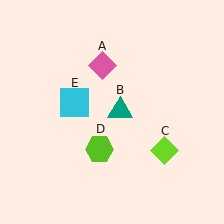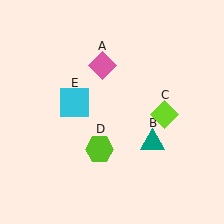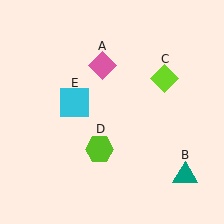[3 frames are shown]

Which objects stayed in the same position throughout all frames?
Pink diamond (object A) and lime hexagon (object D) and cyan square (object E) remained stationary.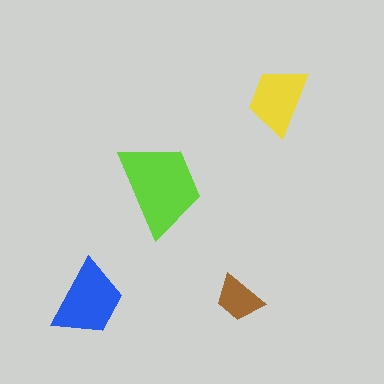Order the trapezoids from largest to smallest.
the lime one, the blue one, the yellow one, the brown one.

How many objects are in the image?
There are 4 objects in the image.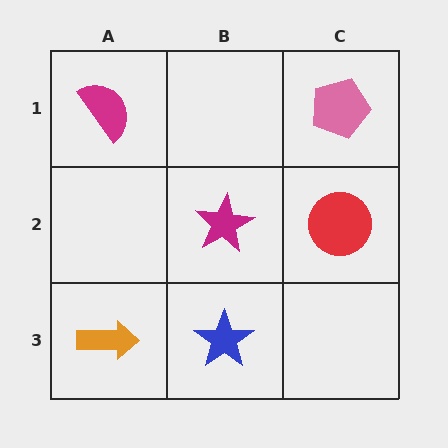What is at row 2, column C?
A red circle.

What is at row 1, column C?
A pink pentagon.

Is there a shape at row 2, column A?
No, that cell is empty.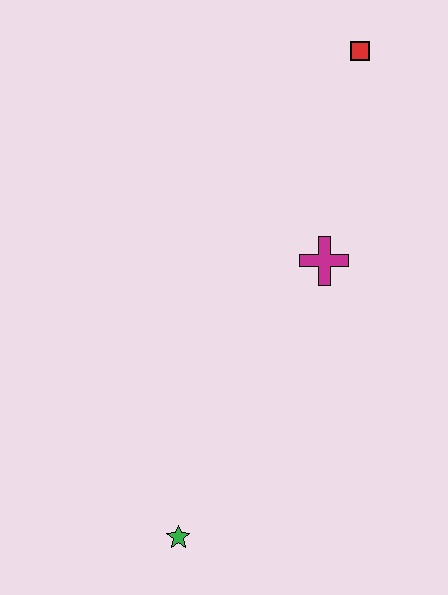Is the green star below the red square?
Yes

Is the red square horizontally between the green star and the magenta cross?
No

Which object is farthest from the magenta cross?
The green star is farthest from the magenta cross.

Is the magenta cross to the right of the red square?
No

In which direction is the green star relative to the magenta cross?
The green star is below the magenta cross.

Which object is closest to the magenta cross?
The red square is closest to the magenta cross.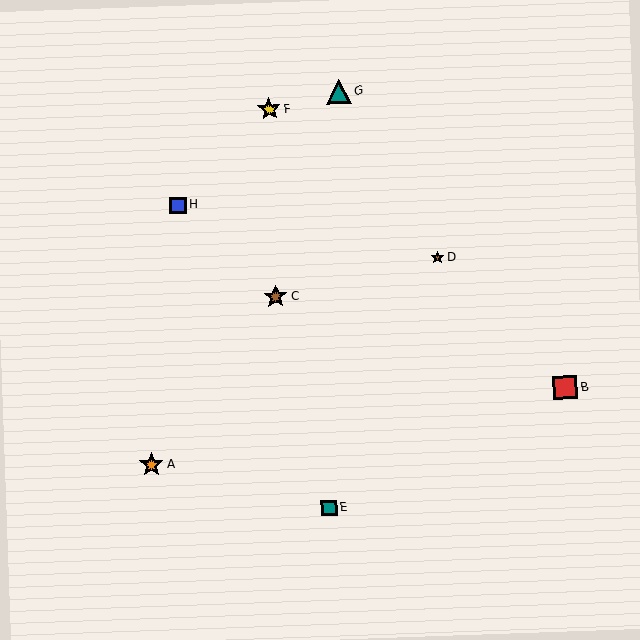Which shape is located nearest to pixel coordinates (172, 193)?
The blue square (labeled H) at (178, 205) is nearest to that location.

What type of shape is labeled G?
Shape G is a teal triangle.